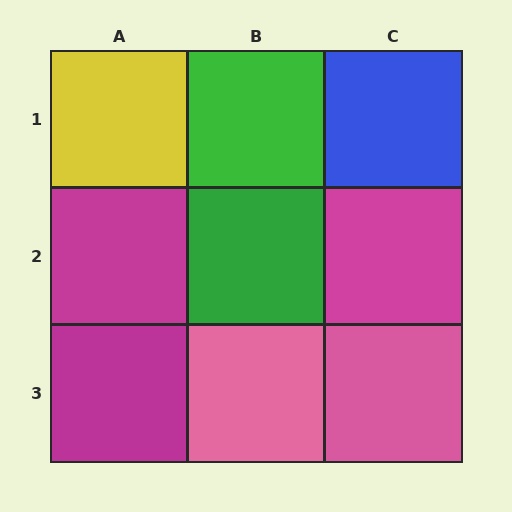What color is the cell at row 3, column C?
Pink.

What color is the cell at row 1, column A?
Yellow.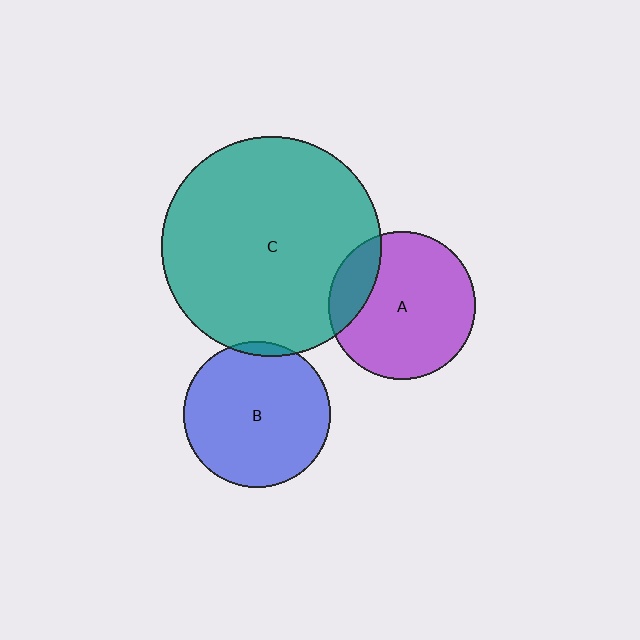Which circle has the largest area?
Circle C (teal).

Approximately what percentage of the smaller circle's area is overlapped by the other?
Approximately 20%.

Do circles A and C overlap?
Yes.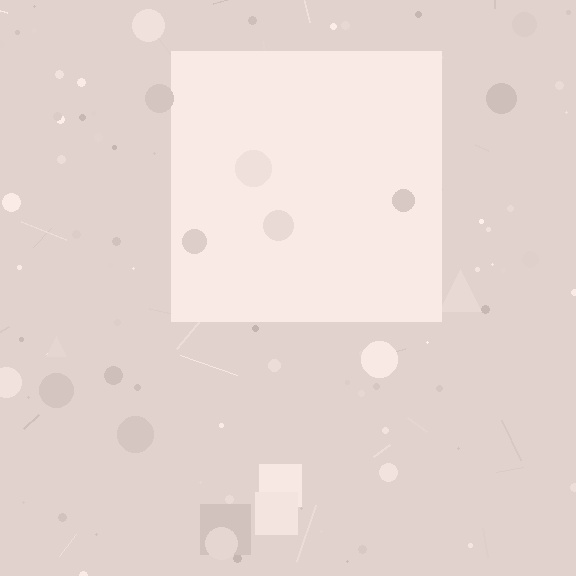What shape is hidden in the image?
A square is hidden in the image.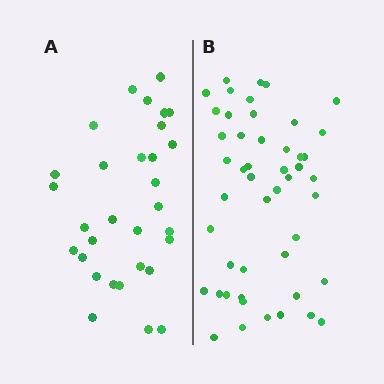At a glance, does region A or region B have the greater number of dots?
Region B (the right region) has more dots.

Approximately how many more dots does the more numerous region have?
Region B has approximately 15 more dots than region A.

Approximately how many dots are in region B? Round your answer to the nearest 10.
About 50 dots. (The exact count is 48, which rounds to 50.)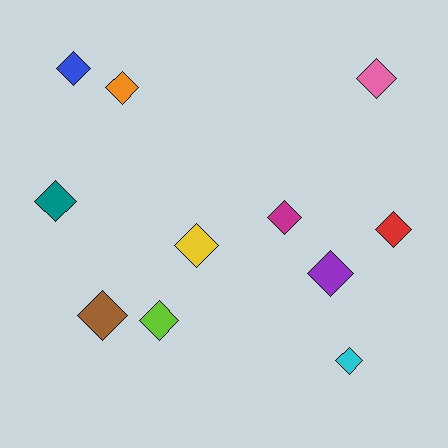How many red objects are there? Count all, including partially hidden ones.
There is 1 red object.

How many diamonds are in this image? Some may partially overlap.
There are 11 diamonds.